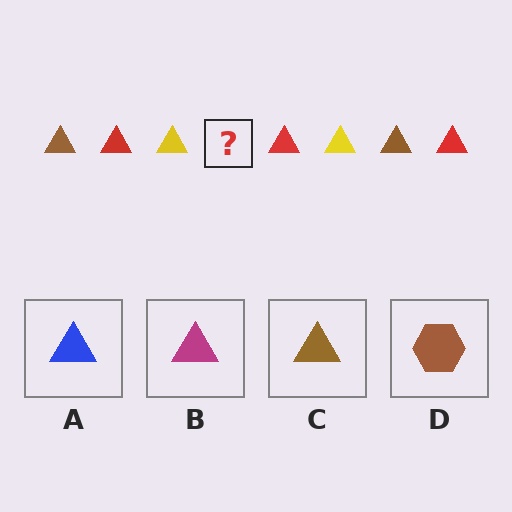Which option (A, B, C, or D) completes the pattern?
C.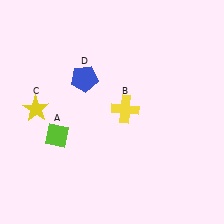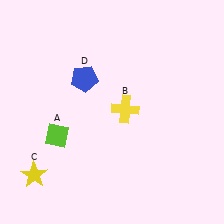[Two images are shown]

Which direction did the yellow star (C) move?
The yellow star (C) moved down.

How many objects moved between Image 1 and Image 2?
1 object moved between the two images.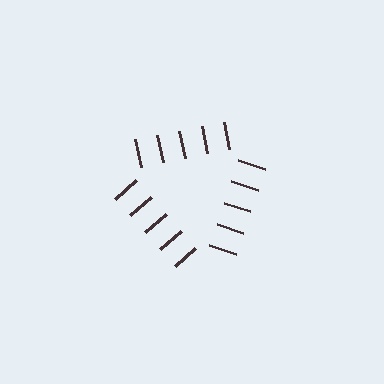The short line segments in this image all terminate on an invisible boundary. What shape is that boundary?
An illusory triangle — the line segments terminate on its edges but no continuous stroke is drawn.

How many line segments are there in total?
15 — 5 along each of the 3 edges.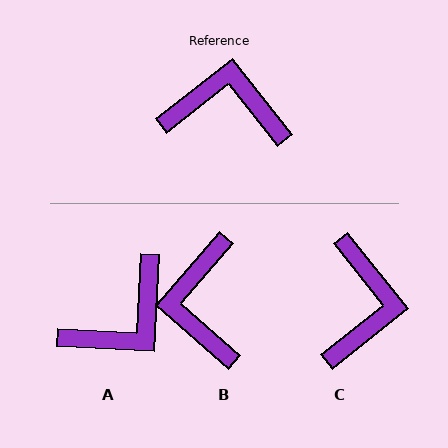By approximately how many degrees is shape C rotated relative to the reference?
Approximately 90 degrees clockwise.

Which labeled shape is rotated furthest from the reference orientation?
A, about 131 degrees away.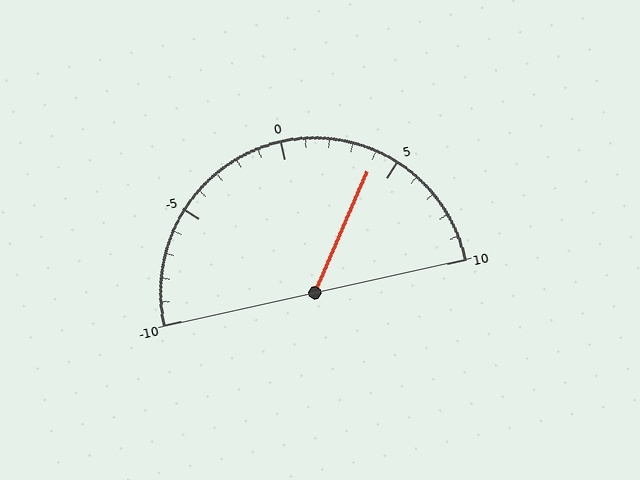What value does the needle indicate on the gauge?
The needle indicates approximately 4.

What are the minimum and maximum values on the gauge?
The gauge ranges from -10 to 10.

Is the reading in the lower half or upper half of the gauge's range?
The reading is in the upper half of the range (-10 to 10).